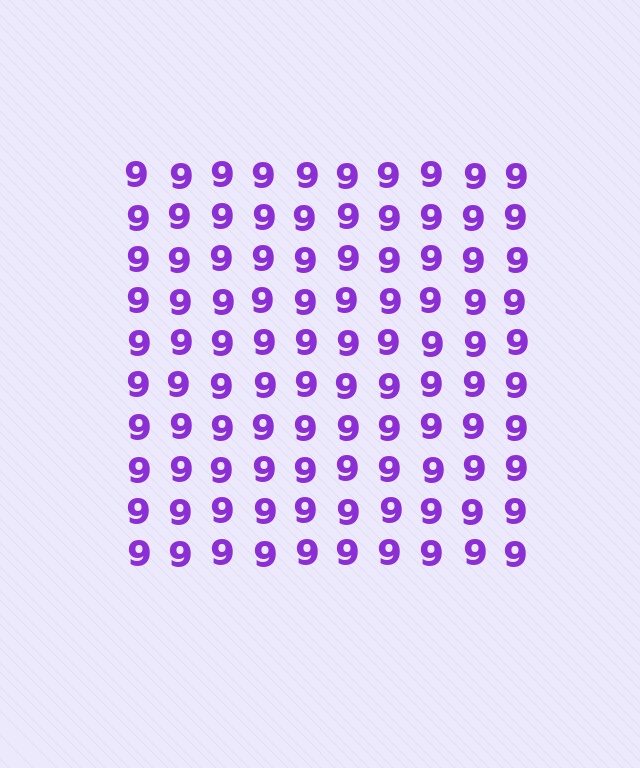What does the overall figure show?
The overall figure shows a square.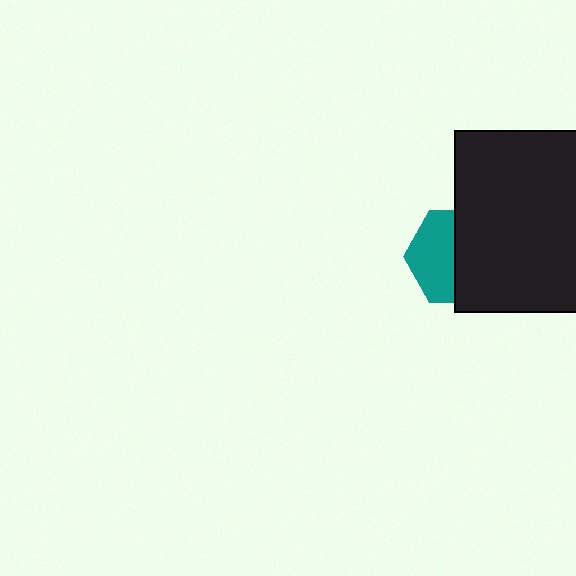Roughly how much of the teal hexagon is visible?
About half of it is visible (roughly 47%).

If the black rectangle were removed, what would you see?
You would see the complete teal hexagon.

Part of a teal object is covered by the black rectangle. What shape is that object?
It is a hexagon.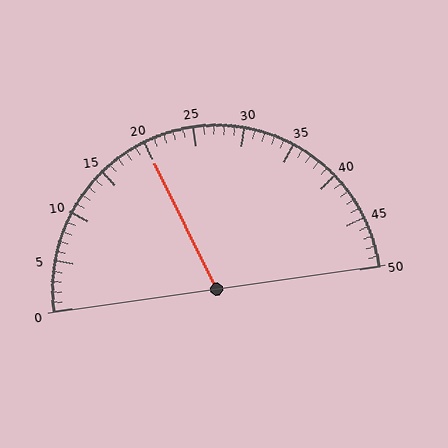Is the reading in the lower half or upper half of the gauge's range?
The reading is in the lower half of the range (0 to 50).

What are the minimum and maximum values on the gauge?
The gauge ranges from 0 to 50.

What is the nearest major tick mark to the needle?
The nearest major tick mark is 20.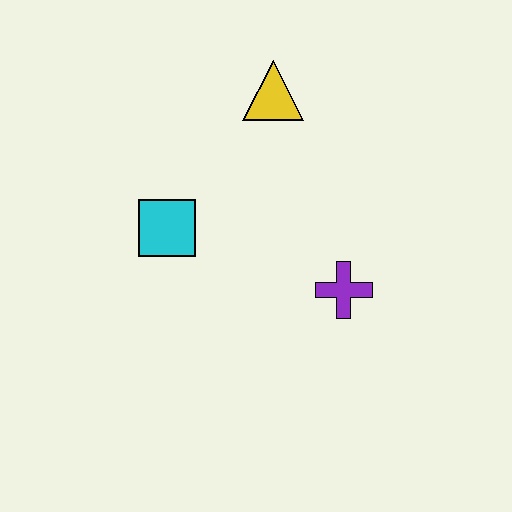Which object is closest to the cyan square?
The yellow triangle is closest to the cyan square.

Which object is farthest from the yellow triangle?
The purple cross is farthest from the yellow triangle.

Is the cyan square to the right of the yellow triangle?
No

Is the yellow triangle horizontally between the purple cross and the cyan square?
Yes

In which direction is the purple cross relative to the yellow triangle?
The purple cross is below the yellow triangle.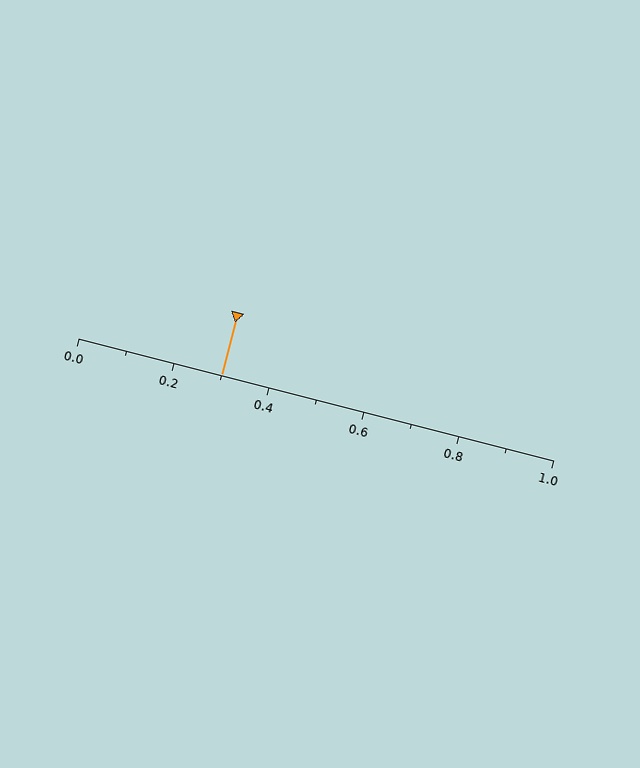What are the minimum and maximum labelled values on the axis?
The axis runs from 0.0 to 1.0.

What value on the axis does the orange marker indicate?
The marker indicates approximately 0.3.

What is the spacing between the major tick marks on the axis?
The major ticks are spaced 0.2 apart.